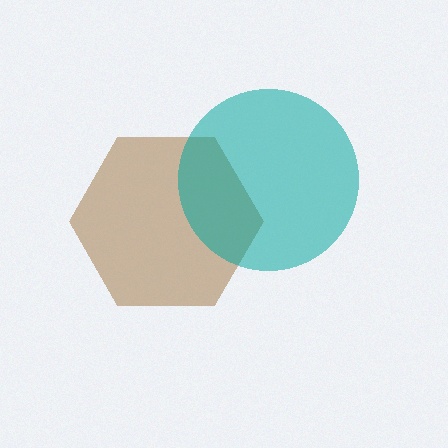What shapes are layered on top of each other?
The layered shapes are: a brown hexagon, a teal circle.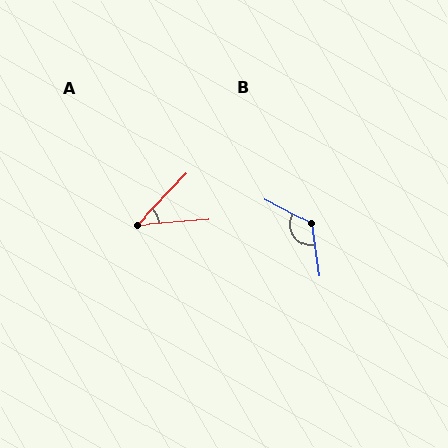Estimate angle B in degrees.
Approximately 125 degrees.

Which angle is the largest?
B, at approximately 125 degrees.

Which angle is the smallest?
A, at approximately 42 degrees.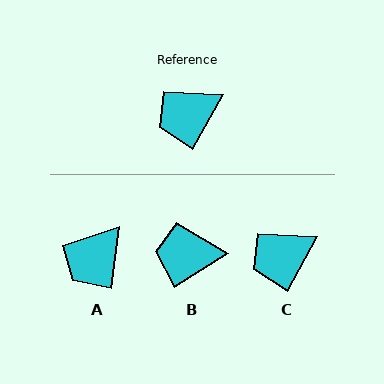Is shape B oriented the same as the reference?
No, it is off by about 29 degrees.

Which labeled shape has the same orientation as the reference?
C.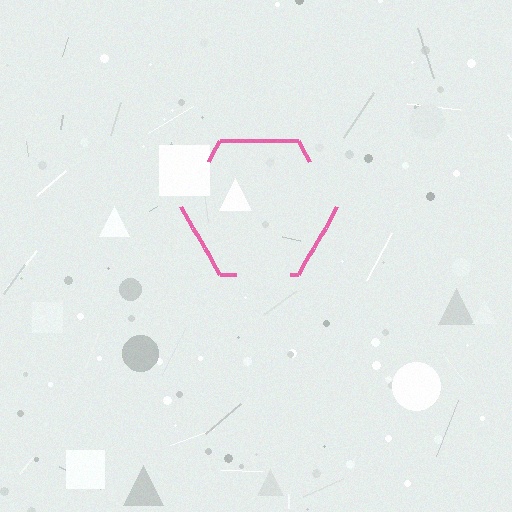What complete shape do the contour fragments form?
The contour fragments form a hexagon.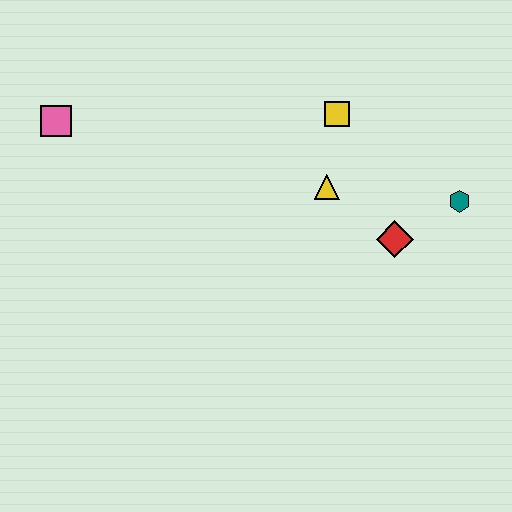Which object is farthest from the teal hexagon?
The pink square is farthest from the teal hexagon.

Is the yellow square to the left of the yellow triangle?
No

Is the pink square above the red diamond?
Yes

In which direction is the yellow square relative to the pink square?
The yellow square is to the right of the pink square.